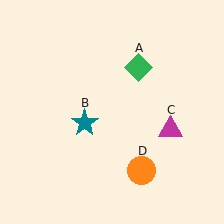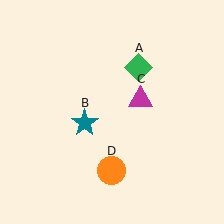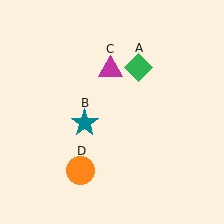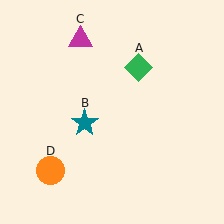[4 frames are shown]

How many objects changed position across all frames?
2 objects changed position: magenta triangle (object C), orange circle (object D).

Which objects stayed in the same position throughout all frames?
Green diamond (object A) and teal star (object B) remained stationary.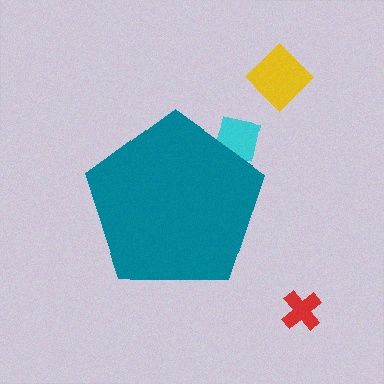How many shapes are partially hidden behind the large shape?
1 shape is partially hidden.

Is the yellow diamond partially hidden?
No, the yellow diamond is fully visible.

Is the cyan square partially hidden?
Yes, the cyan square is partially hidden behind the teal pentagon.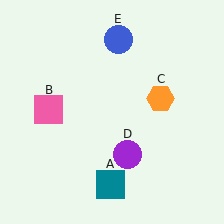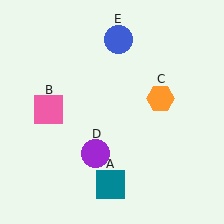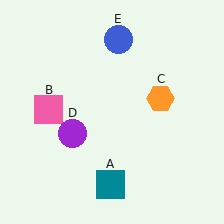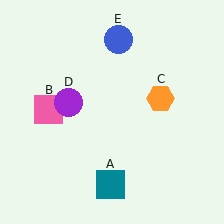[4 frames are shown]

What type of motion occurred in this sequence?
The purple circle (object D) rotated clockwise around the center of the scene.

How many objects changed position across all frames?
1 object changed position: purple circle (object D).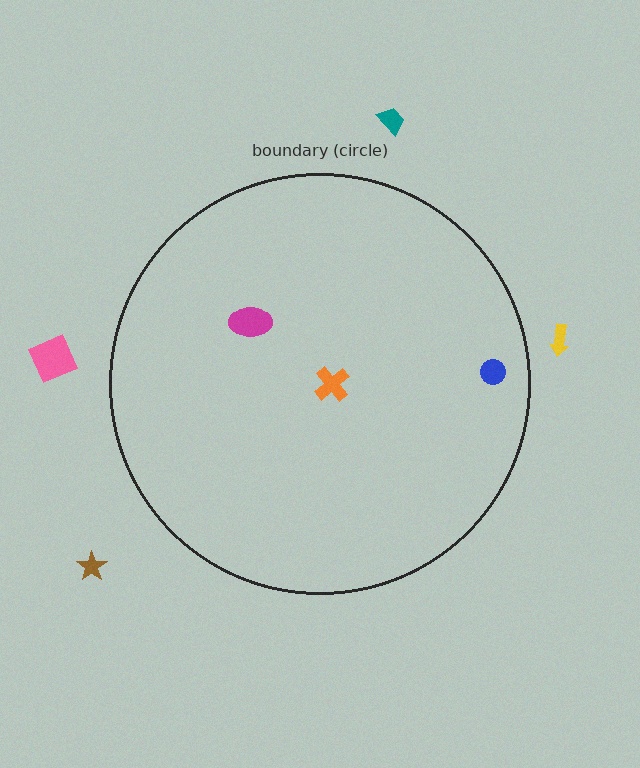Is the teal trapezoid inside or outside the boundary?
Outside.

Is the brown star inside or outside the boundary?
Outside.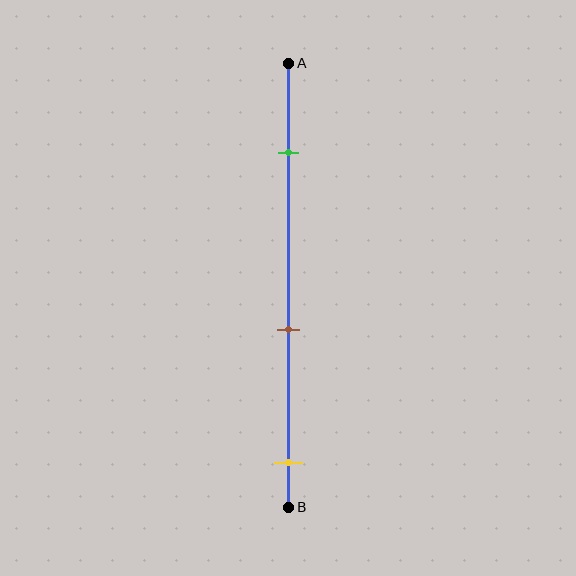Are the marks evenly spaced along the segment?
Yes, the marks are approximately evenly spaced.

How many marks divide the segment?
There are 3 marks dividing the segment.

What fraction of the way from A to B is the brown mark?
The brown mark is approximately 60% (0.6) of the way from A to B.